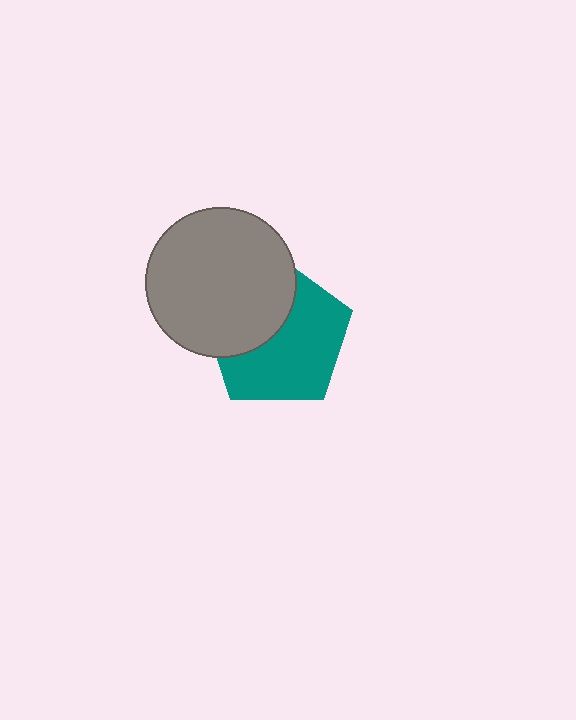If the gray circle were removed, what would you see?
You would see the complete teal pentagon.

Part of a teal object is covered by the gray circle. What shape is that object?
It is a pentagon.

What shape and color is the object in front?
The object in front is a gray circle.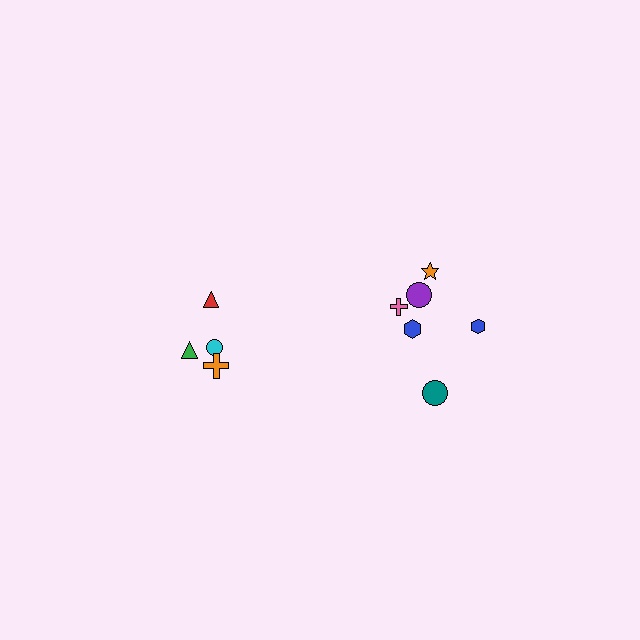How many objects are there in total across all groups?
There are 10 objects.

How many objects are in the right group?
There are 6 objects.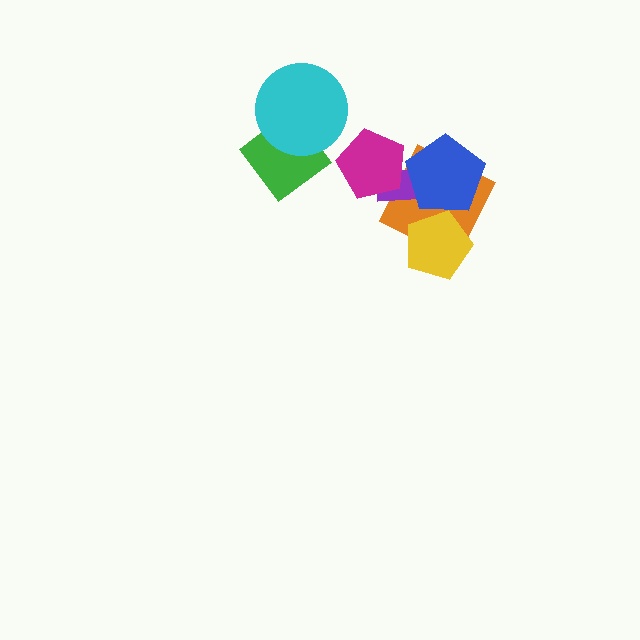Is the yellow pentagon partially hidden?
Yes, it is partially covered by another shape.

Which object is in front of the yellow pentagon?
The blue pentagon is in front of the yellow pentagon.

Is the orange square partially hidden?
Yes, it is partially covered by another shape.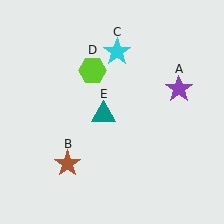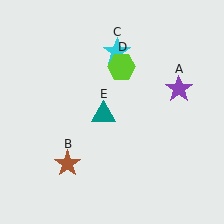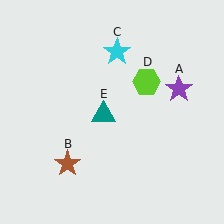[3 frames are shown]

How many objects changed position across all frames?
1 object changed position: lime hexagon (object D).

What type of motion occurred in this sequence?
The lime hexagon (object D) rotated clockwise around the center of the scene.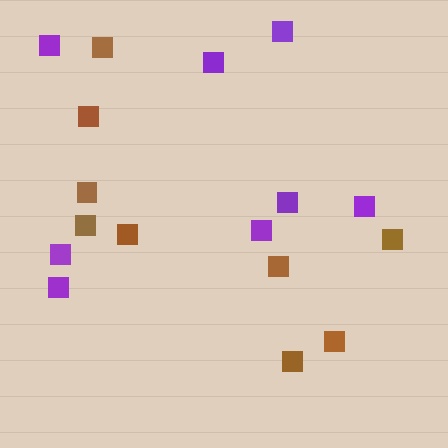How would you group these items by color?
There are 2 groups: one group of purple squares (8) and one group of brown squares (9).